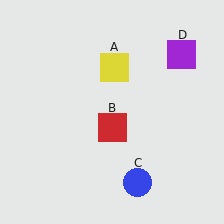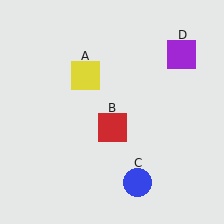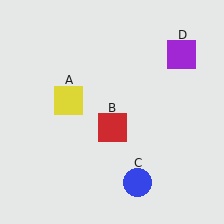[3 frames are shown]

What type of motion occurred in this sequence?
The yellow square (object A) rotated counterclockwise around the center of the scene.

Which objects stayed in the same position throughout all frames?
Red square (object B) and blue circle (object C) and purple square (object D) remained stationary.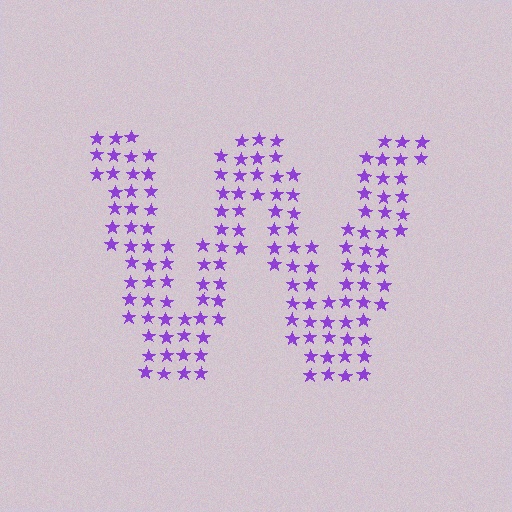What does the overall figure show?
The overall figure shows the letter W.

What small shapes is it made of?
It is made of small stars.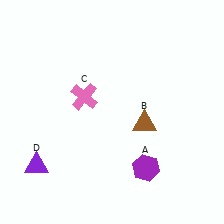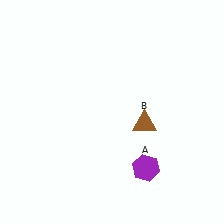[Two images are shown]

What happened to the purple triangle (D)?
The purple triangle (D) was removed in Image 2. It was in the bottom-left area of Image 1.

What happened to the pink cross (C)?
The pink cross (C) was removed in Image 2. It was in the top-left area of Image 1.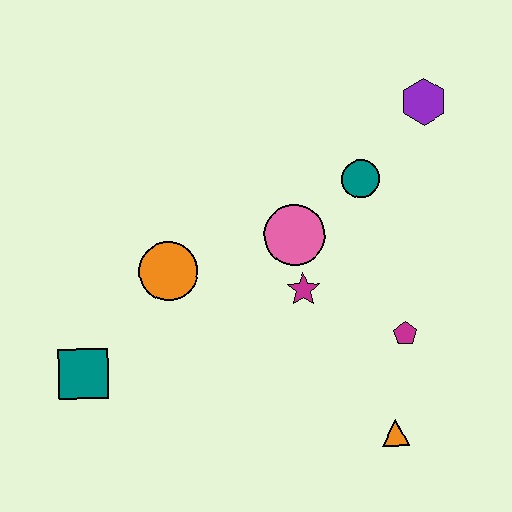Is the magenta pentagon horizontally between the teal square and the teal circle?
No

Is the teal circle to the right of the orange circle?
Yes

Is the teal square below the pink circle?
Yes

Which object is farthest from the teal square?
The purple hexagon is farthest from the teal square.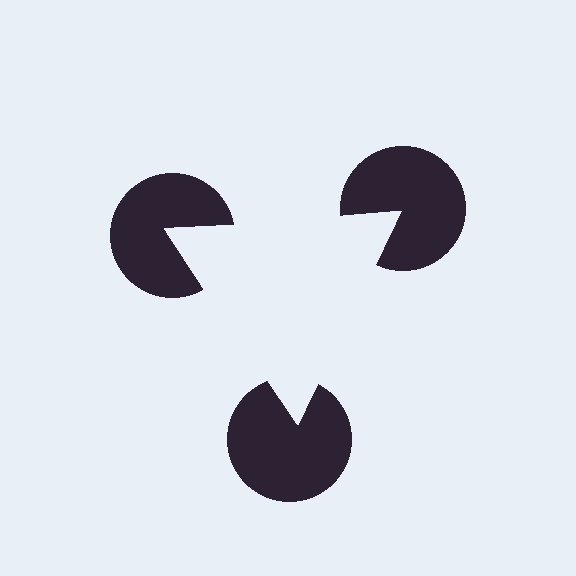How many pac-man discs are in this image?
There are 3 — one at each vertex of the illusory triangle.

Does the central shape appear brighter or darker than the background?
It typically appears slightly brighter than the background, even though no actual brightness change is drawn.